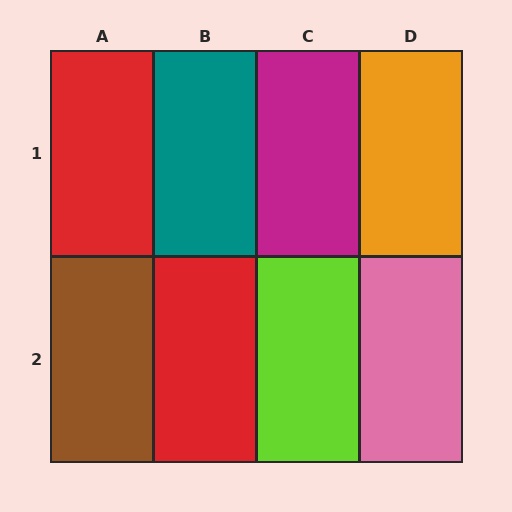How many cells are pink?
1 cell is pink.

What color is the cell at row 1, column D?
Orange.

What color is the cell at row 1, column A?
Red.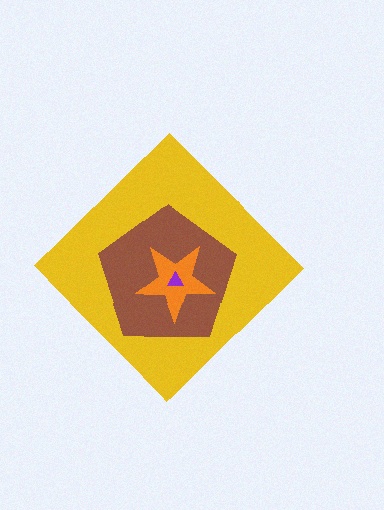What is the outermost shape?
The yellow diamond.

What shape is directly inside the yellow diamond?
The brown pentagon.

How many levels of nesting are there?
4.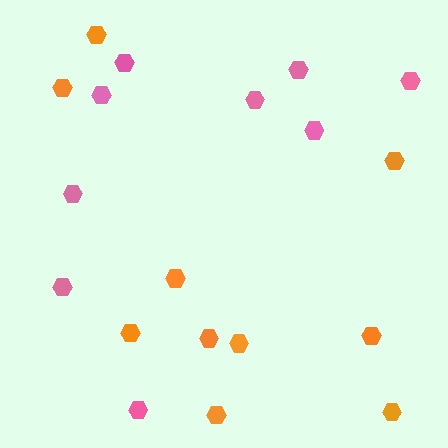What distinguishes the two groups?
There are 2 groups: one group of pink hexagons (9) and one group of orange hexagons (10).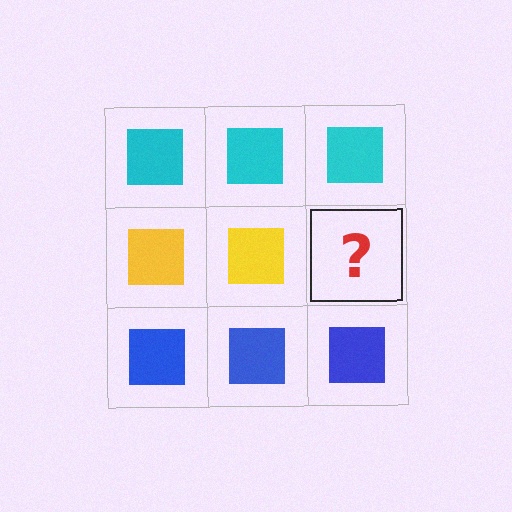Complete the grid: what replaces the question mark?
The question mark should be replaced with a yellow square.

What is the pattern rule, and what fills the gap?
The rule is that each row has a consistent color. The gap should be filled with a yellow square.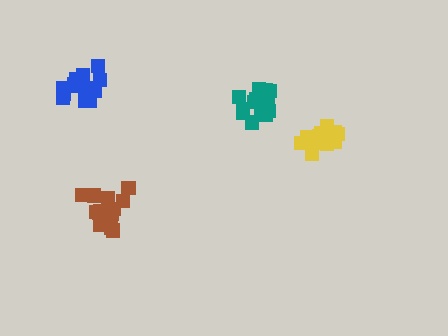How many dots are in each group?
Group 1: 16 dots, Group 2: 14 dots, Group 3: 12 dots, Group 4: 15 dots (57 total).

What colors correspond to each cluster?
The clusters are colored: teal, brown, yellow, blue.